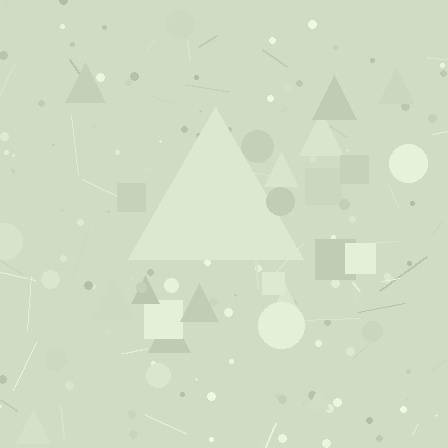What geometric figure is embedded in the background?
A triangle is embedded in the background.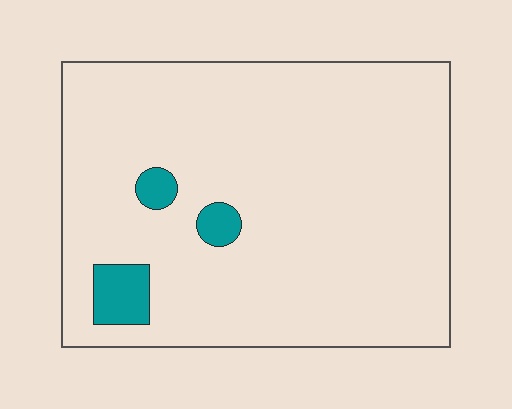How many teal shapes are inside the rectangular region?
3.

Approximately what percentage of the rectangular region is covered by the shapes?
Approximately 5%.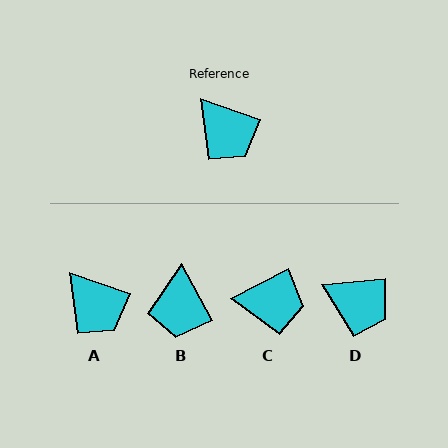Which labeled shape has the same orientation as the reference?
A.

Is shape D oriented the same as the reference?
No, it is off by about 23 degrees.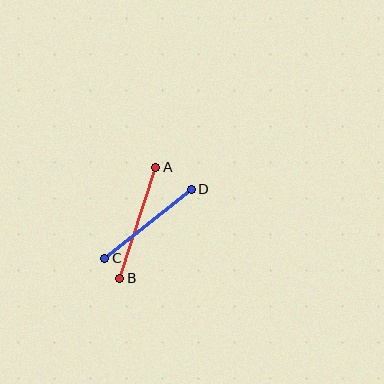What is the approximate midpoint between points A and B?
The midpoint is at approximately (138, 223) pixels.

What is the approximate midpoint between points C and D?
The midpoint is at approximately (148, 224) pixels.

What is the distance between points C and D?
The distance is approximately 111 pixels.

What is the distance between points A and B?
The distance is approximately 117 pixels.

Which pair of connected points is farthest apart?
Points A and B are farthest apart.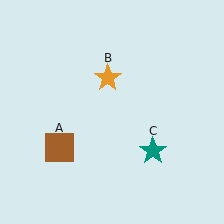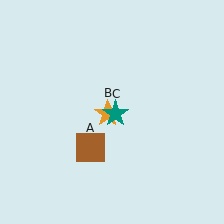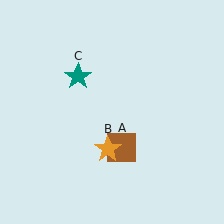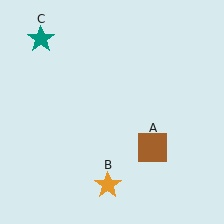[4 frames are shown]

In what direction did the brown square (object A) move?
The brown square (object A) moved right.